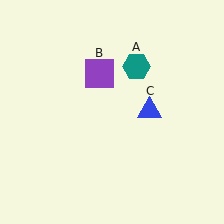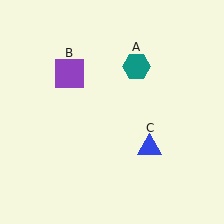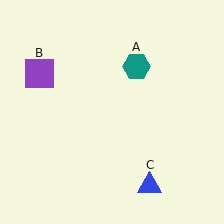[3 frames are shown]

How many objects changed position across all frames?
2 objects changed position: purple square (object B), blue triangle (object C).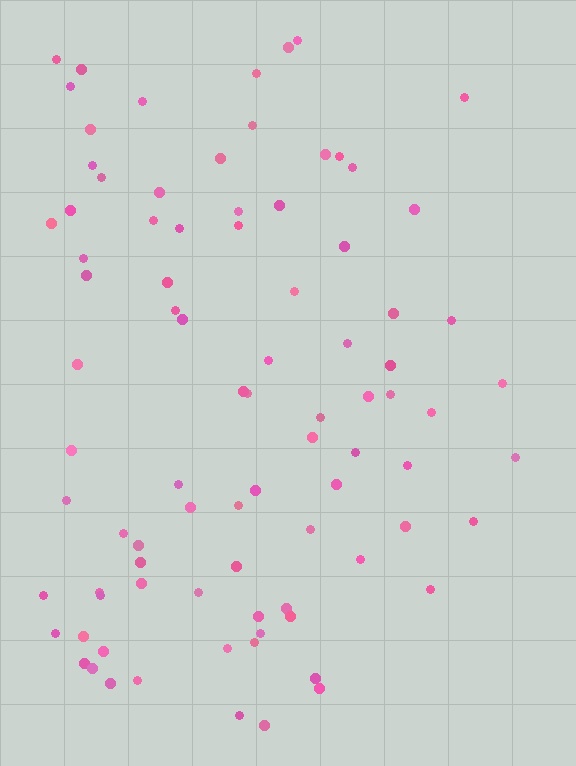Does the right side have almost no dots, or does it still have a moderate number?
Still a moderate number, just noticeably fewer than the left.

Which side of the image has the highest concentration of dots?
The left.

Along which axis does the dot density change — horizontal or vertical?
Horizontal.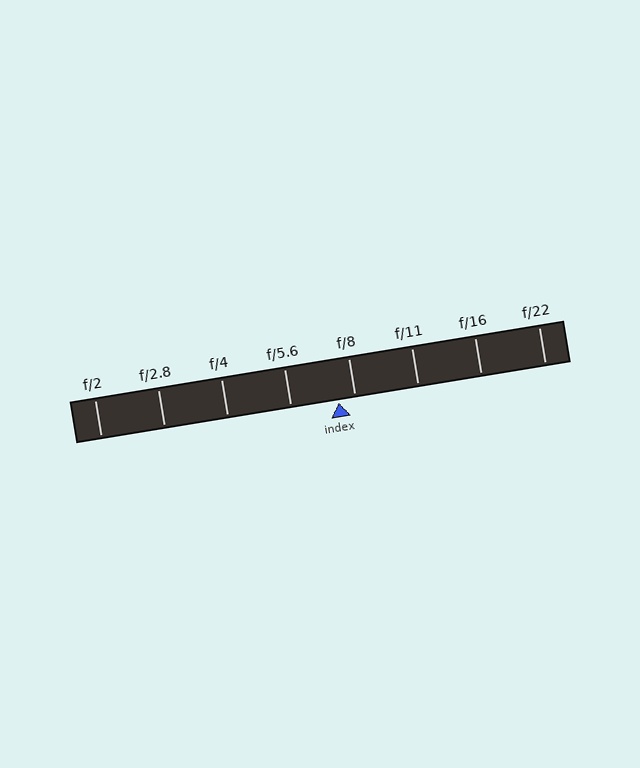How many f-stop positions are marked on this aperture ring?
There are 8 f-stop positions marked.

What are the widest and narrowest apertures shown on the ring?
The widest aperture shown is f/2 and the narrowest is f/22.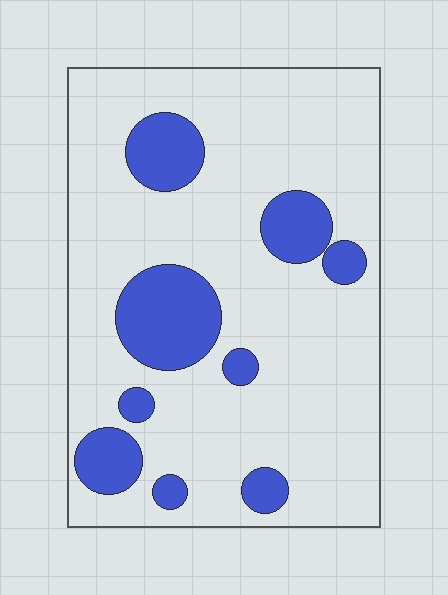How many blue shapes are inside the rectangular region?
9.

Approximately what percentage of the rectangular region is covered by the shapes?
Approximately 20%.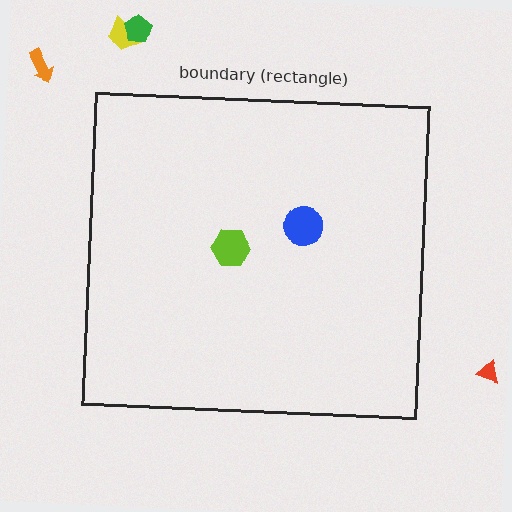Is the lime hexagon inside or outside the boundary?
Inside.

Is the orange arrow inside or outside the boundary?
Outside.